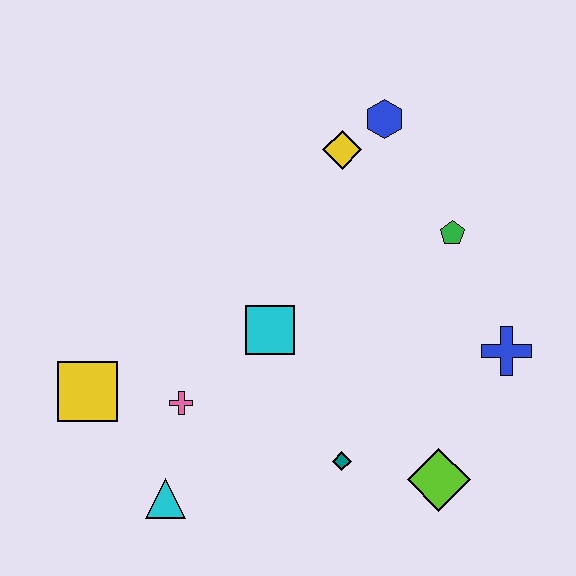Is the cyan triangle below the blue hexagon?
Yes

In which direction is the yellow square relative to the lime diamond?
The yellow square is to the left of the lime diamond.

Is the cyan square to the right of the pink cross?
Yes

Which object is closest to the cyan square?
The pink cross is closest to the cyan square.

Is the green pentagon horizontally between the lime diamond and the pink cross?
No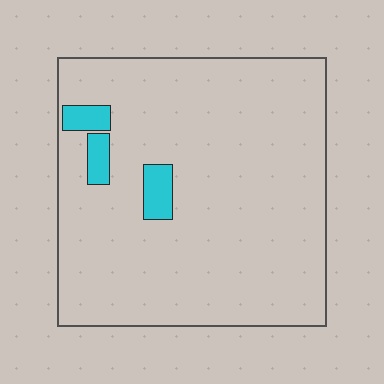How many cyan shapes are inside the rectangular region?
3.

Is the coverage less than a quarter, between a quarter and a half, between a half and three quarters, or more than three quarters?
Less than a quarter.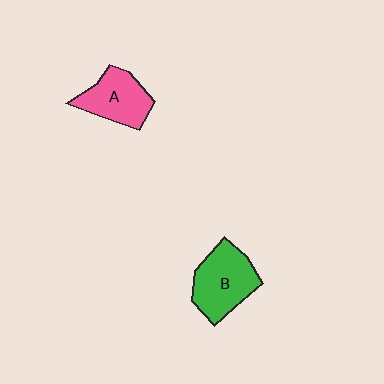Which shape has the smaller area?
Shape A (pink).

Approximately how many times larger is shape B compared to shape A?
Approximately 1.2 times.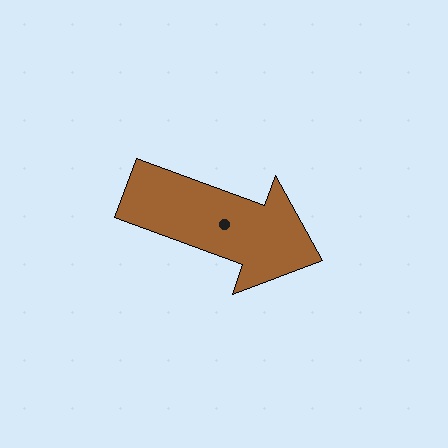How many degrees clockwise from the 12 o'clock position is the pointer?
Approximately 110 degrees.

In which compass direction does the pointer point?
East.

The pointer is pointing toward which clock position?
Roughly 4 o'clock.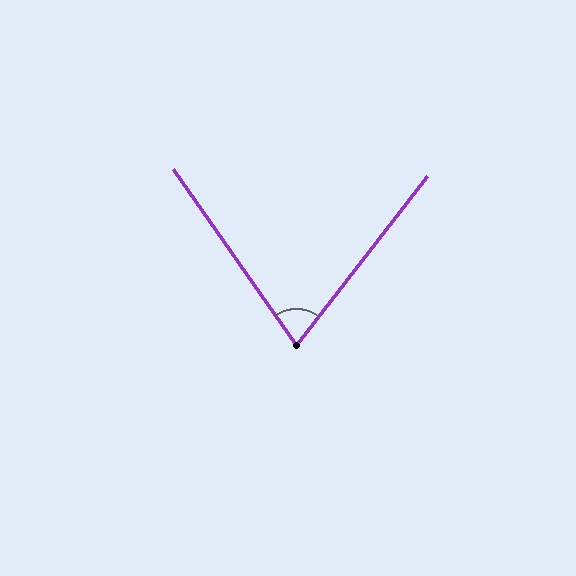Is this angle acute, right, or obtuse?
It is acute.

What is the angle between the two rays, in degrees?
Approximately 73 degrees.